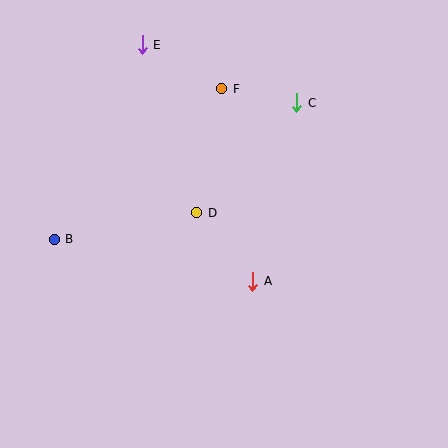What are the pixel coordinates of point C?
Point C is at (297, 103).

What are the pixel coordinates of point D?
Point D is at (197, 213).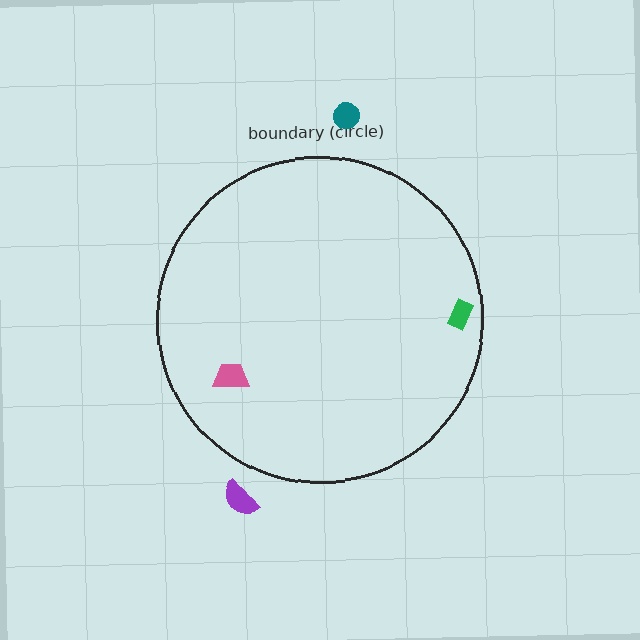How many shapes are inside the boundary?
2 inside, 2 outside.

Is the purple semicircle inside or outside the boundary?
Outside.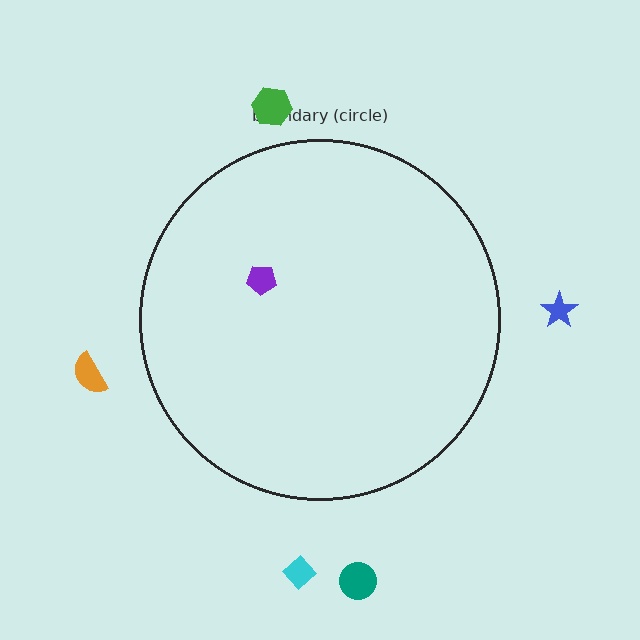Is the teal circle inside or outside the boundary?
Outside.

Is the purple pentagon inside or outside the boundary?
Inside.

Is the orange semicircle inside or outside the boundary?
Outside.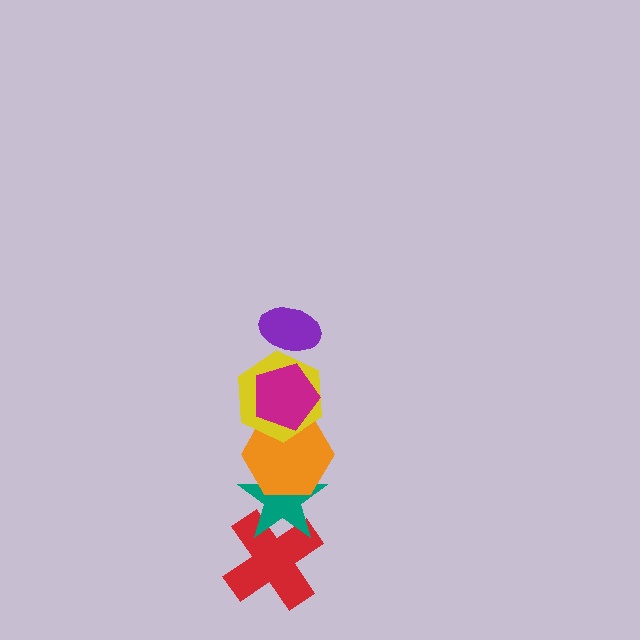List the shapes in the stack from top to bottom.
From top to bottom: the purple ellipse, the magenta pentagon, the yellow hexagon, the orange hexagon, the teal star, the red cross.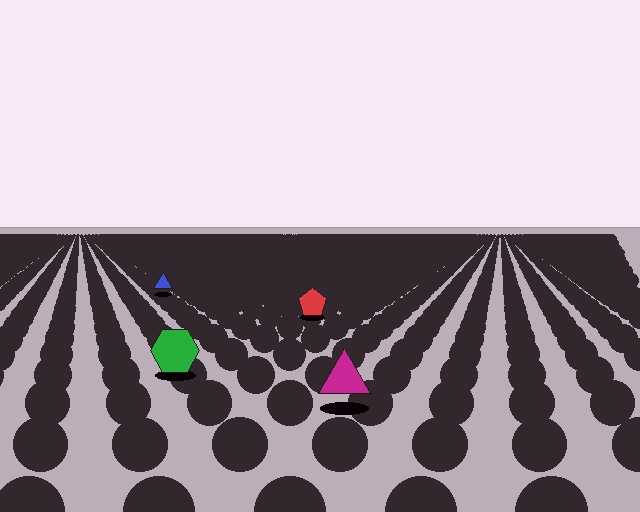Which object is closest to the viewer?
The magenta triangle is closest. The texture marks near it are larger and more spread out.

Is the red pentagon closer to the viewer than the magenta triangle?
No. The magenta triangle is closer — you can tell from the texture gradient: the ground texture is coarser near it.